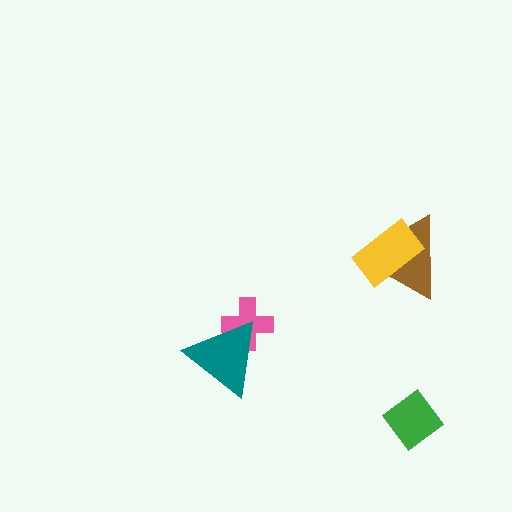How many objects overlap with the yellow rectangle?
1 object overlaps with the yellow rectangle.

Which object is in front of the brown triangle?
The yellow rectangle is in front of the brown triangle.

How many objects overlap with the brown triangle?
1 object overlaps with the brown triangle.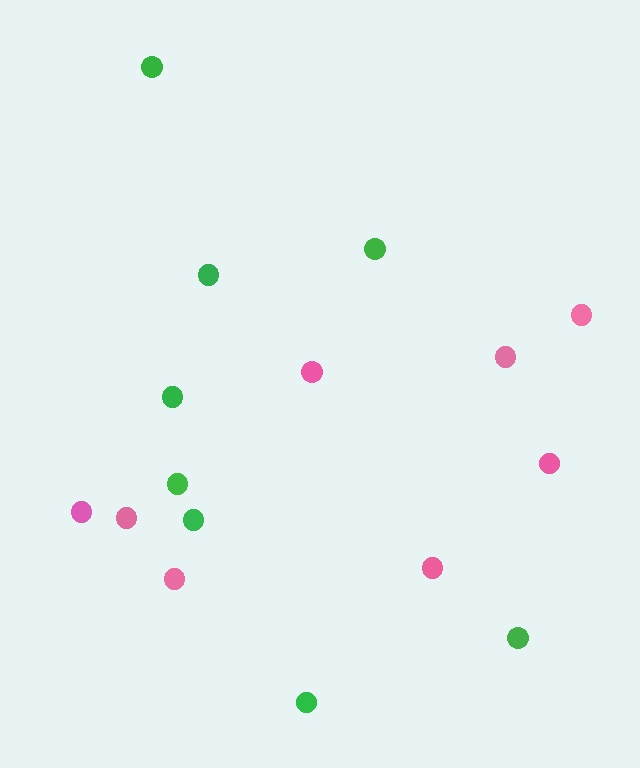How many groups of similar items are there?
There are 2 groups: one group of pink circles (8) and one group of green circles (8).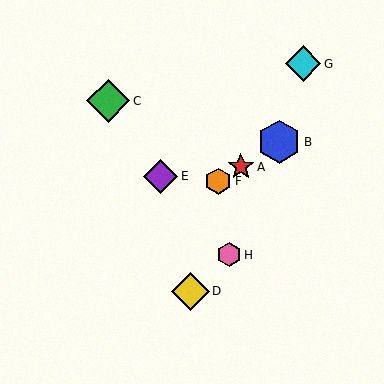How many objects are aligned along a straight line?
3 objects (A, B, F) are aligned along a straight line.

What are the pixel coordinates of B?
Object B is at (279, 142).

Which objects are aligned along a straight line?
Objects A, B, F are aligned along a straight line.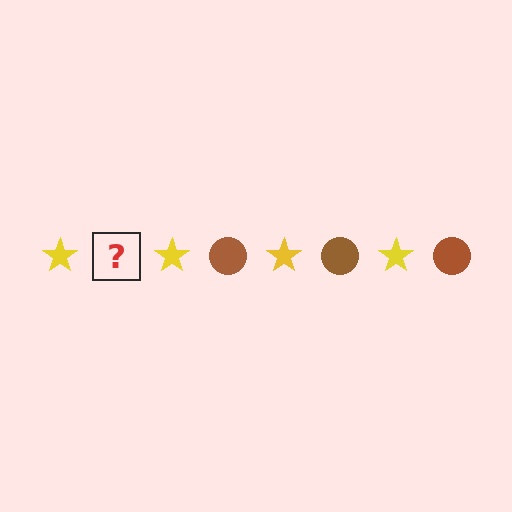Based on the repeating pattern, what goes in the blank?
The blank should be a brown circle.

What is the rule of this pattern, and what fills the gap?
The rule is that the pattern alternates between yellow star and brown circle. The gap should be filled with a brown circle.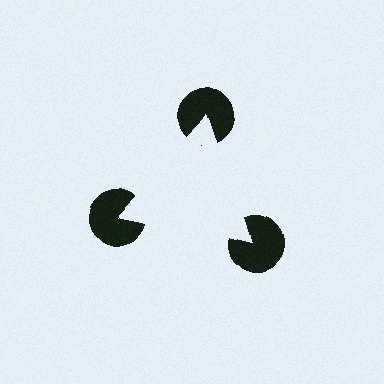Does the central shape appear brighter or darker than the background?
It typically appears slightly brighter than the background, even though no actual brightness change is drawn.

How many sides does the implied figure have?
3 sides.